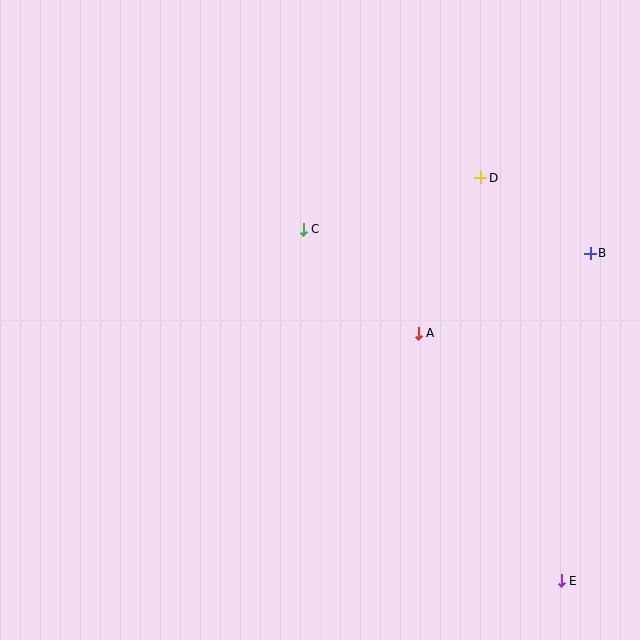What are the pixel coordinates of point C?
Point C is at (303, 229).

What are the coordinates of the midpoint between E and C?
The midpoint between E and C is at (432, 405).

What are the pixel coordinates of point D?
Point D is at (481, 178).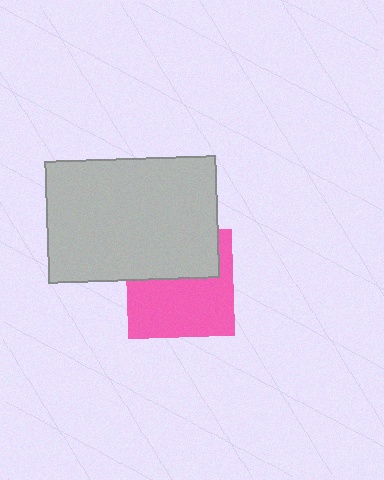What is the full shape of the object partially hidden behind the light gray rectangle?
The partially hidden object is a pink square.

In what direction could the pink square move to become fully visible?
The pink square could move down. That would shift it out from behind the light gray rectangle entirely.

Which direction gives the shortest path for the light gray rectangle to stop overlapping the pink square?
Moving up gives the shortest separation.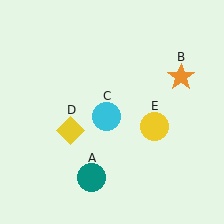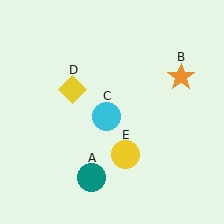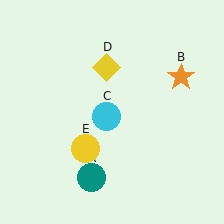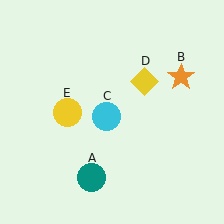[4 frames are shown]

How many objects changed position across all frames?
2 objects changed position: yellow diamond (object D), yellow circle (object E).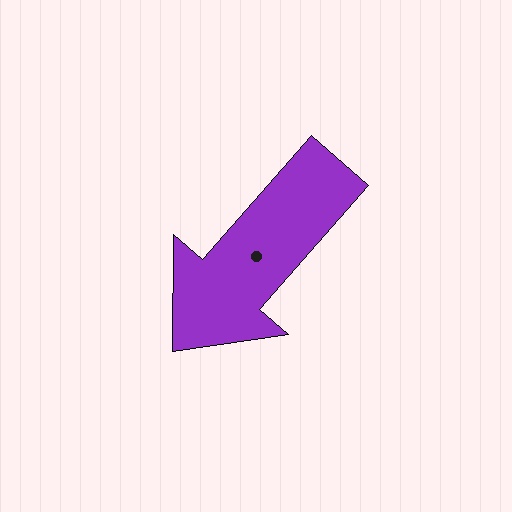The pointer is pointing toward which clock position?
Roughly 7 o'clock.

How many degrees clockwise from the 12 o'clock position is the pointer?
Approximately 221 degrees.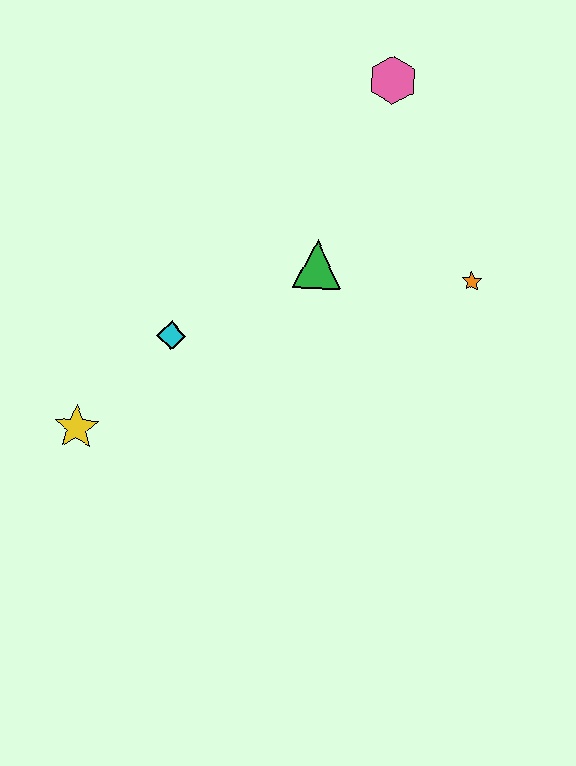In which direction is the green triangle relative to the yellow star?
The green triangle is to the right of the yellow star.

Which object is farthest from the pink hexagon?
The yellow star is farthest from the pink hexagon.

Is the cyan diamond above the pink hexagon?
No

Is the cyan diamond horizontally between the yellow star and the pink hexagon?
Yes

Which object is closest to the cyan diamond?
The yellow star is closest to the cyan diamond.